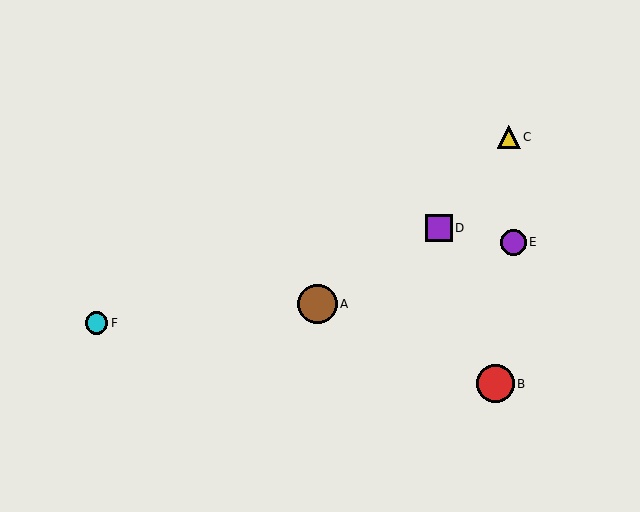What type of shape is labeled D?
Shape D is a purple square.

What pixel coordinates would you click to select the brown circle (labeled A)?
Click at (318, 304) to select the brown circle A.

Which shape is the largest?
The brown circle (labeled A) is the largest.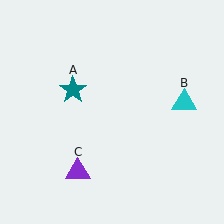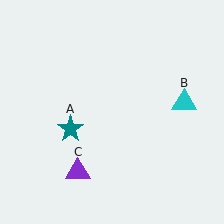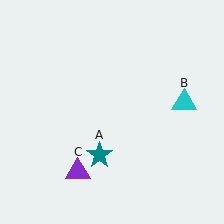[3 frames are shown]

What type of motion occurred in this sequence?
The teal star (object A) rotated counterclockwise around the center of the scene.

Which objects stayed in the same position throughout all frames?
Cyan triangle (object B) and purple triangle (object C) remained stationary.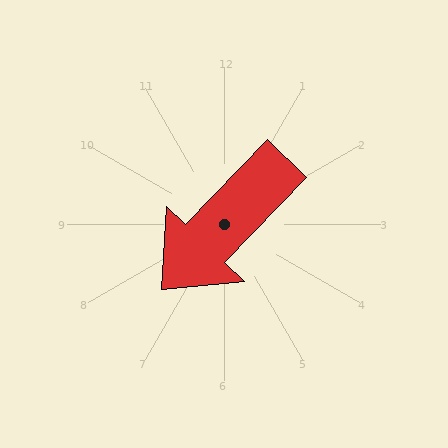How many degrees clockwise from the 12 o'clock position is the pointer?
Approximately 224 degrees.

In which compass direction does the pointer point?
Southwest.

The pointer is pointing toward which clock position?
Roughly 7 o'clock.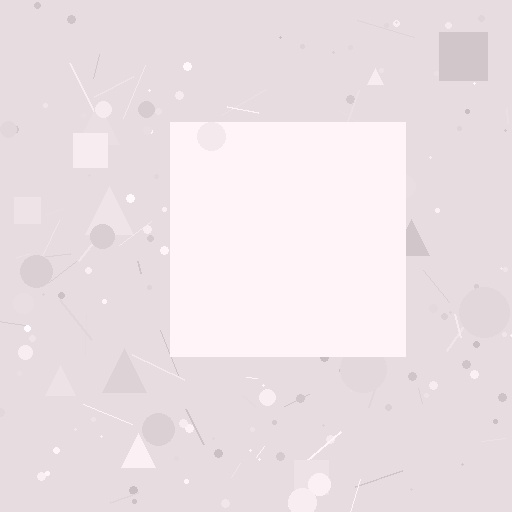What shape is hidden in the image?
A square is hidden in the image.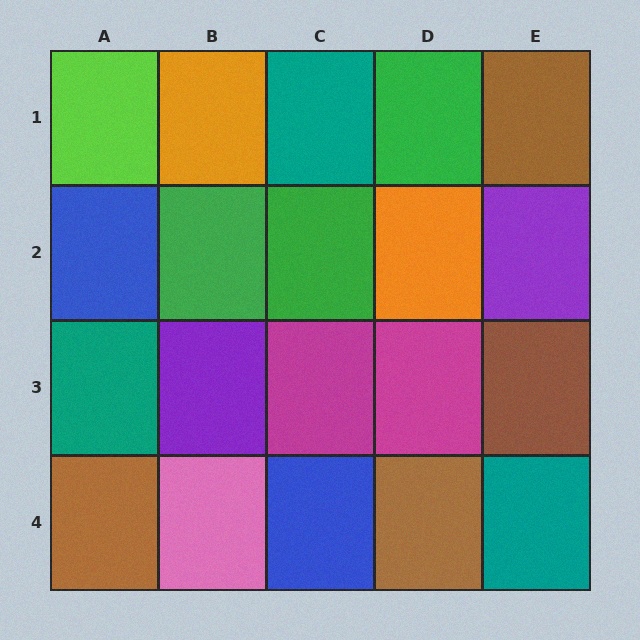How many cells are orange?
2 cells are orange.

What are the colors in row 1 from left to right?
Lime, orange, teal, green, brown.